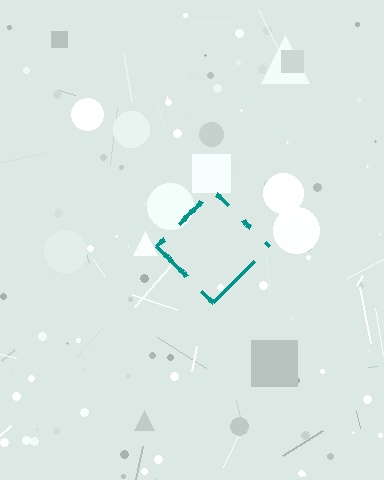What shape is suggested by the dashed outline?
The dashed outline suggests a diamond.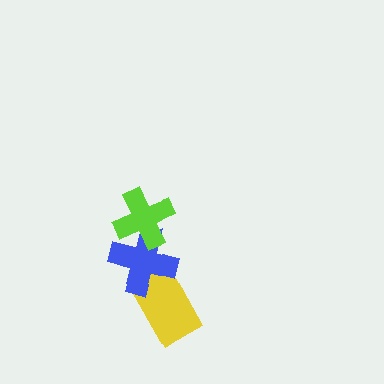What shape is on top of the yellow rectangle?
The blue cross is on top of the yellow rectangle.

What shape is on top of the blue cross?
The lime cross is on top of the blue cross.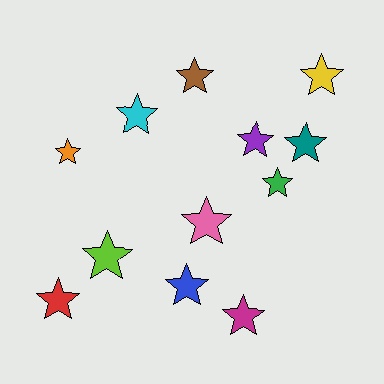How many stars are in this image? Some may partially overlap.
There are 12 stars.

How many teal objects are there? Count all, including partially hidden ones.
There is 1 teal object.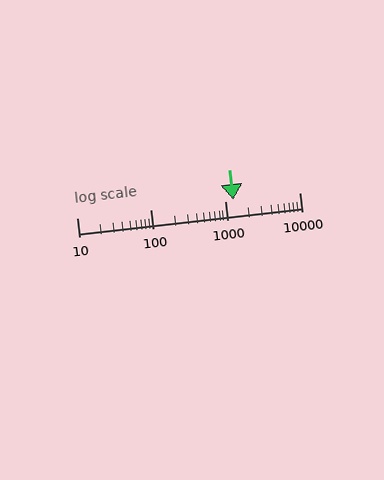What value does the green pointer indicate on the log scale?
The pointer indicates approximately 1300.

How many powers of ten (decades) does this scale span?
The scale spans 3 decades, from 10 to 10000.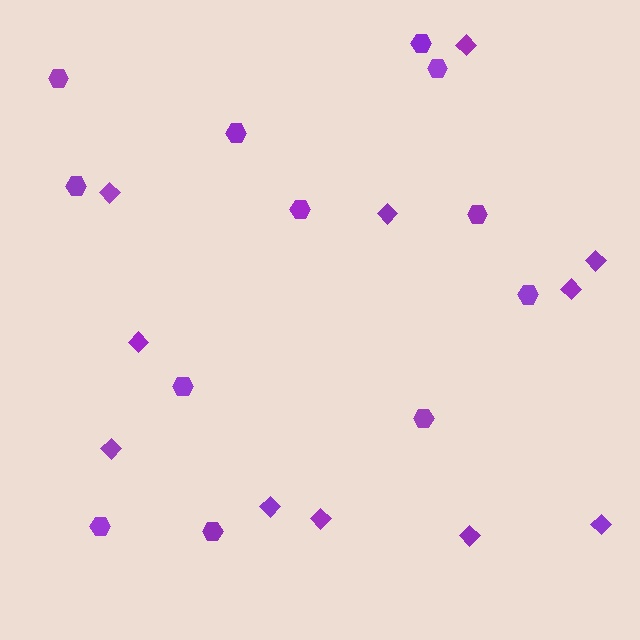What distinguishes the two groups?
There are 2 groups: one group of diamonds (11) and one group of hexagons (12).